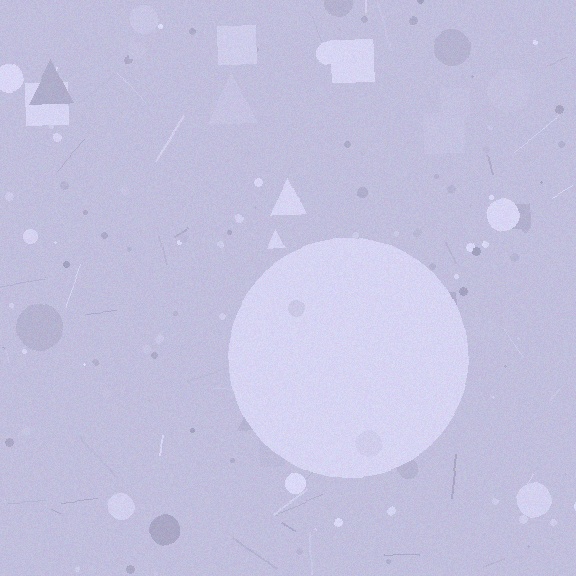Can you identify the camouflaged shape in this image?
The camouflaged shape is a circle.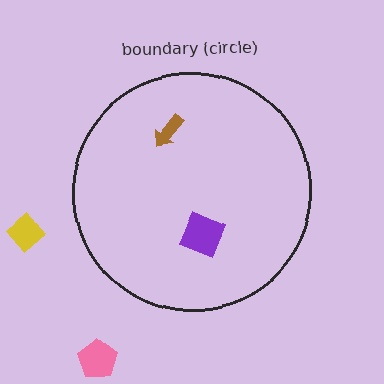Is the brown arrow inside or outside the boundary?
Inside.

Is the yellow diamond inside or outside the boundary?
Outside.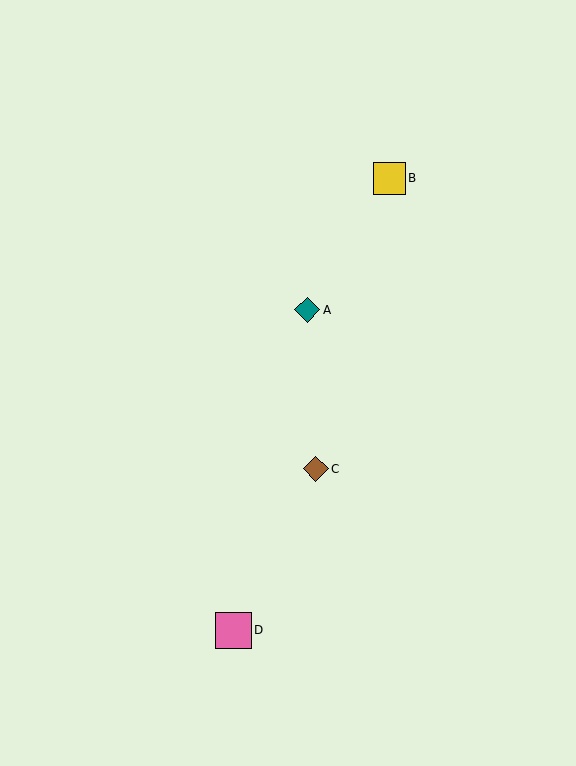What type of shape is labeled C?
Shape C is a brown diamond.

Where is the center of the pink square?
The center of the pink square is at (233, 630).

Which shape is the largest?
The pink square (labeled D) is the largest.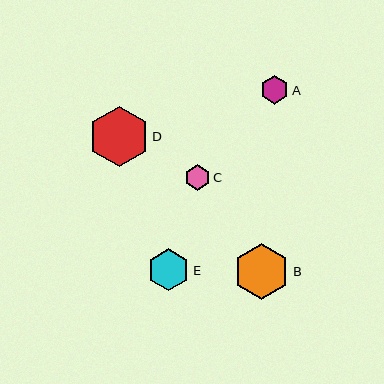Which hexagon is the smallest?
Hexagon C is the smallest with a size of approximately 25 pixels.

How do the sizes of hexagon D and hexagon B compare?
Hexagon D and hexagon B are approximately the same size.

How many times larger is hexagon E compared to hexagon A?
Hexagon E is approximately 1.5 times the size of hexagon A.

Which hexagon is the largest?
Hexagon D is the largest with a size of approximately 60 pixels.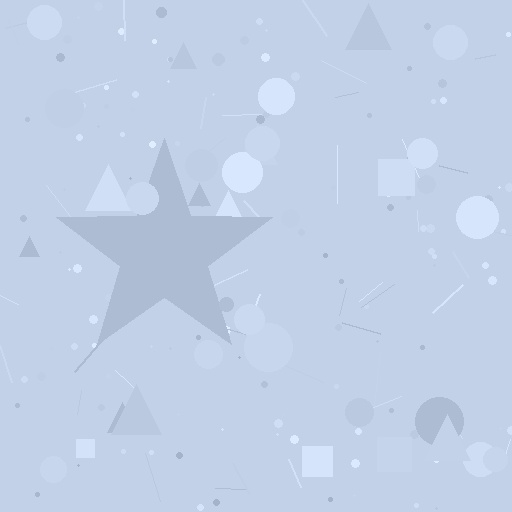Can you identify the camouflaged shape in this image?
The camouflaged shape is a star.